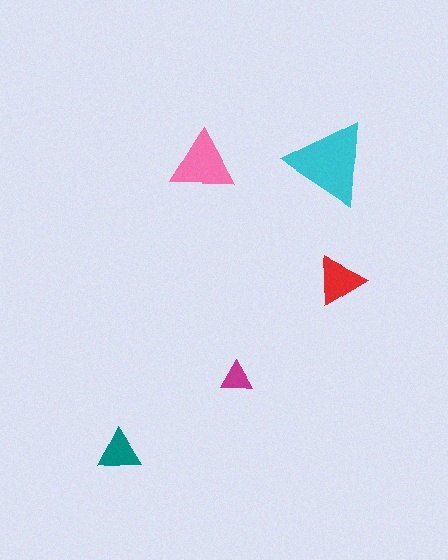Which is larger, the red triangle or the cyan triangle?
The cyan one.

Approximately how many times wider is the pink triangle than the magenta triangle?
About 2 times wider.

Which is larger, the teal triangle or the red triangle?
The red one.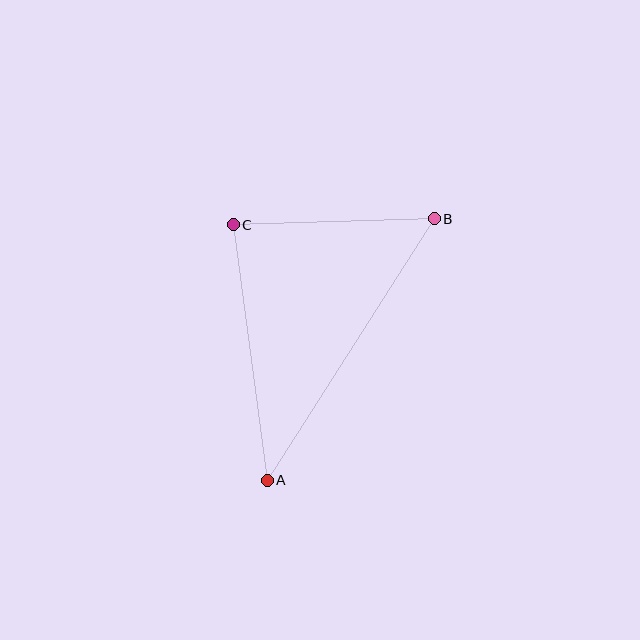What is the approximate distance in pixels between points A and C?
The distance between A and C is approximately 258 pixels.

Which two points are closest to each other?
Points B and C are closest to each other.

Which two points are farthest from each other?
Points A and B are farthest from each other.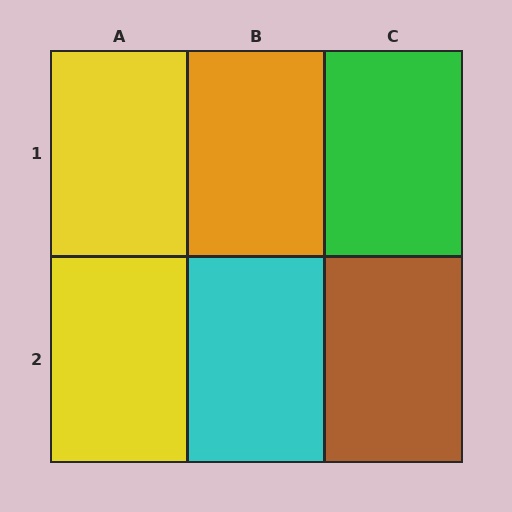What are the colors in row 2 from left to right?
Yellow, cyan, brown.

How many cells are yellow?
2 cells are yellow.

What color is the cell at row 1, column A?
Yellow.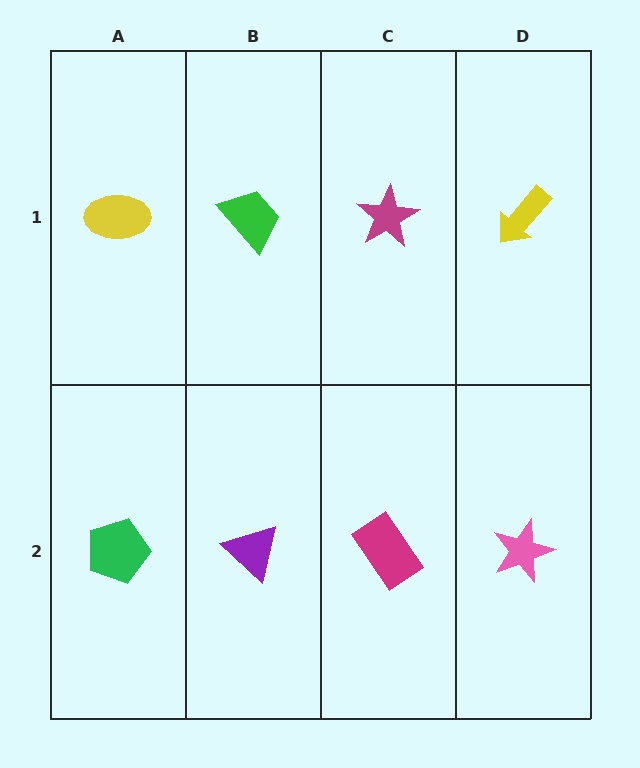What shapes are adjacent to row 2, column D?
A yellow arrow (row 1, column D), a magenta rectangle (row 2, column C).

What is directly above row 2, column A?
A yellow ellipse.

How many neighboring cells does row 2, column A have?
2.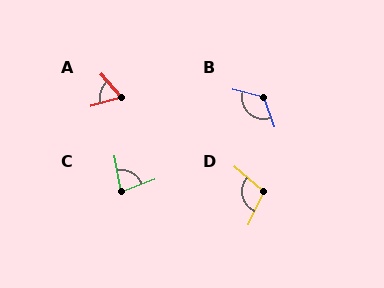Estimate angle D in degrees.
Approximately 106 degrees.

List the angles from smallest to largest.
A (64°), C (80°), D (106°), B (123°).